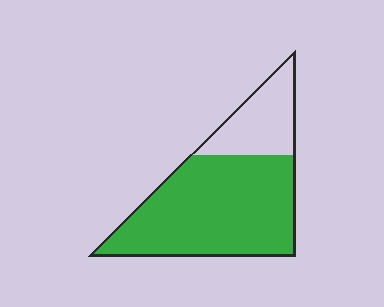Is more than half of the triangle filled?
Yes.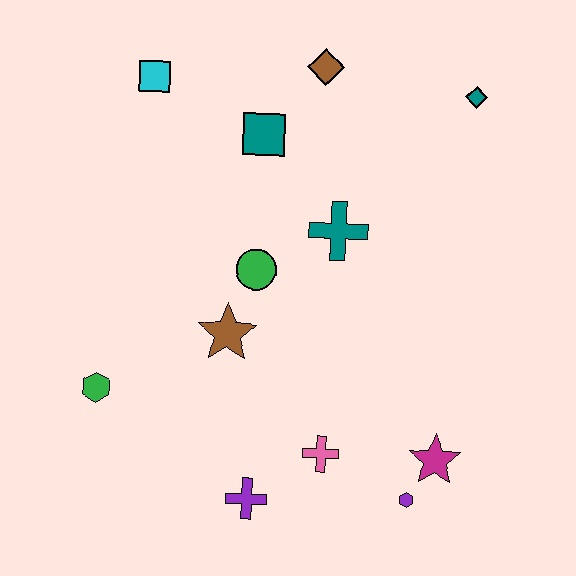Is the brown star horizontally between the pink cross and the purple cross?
No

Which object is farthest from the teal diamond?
The green hexagon is farthest from the teal diamond.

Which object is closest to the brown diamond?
The teal square is closest to the brown diamond.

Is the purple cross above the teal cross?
No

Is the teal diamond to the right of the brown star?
Yes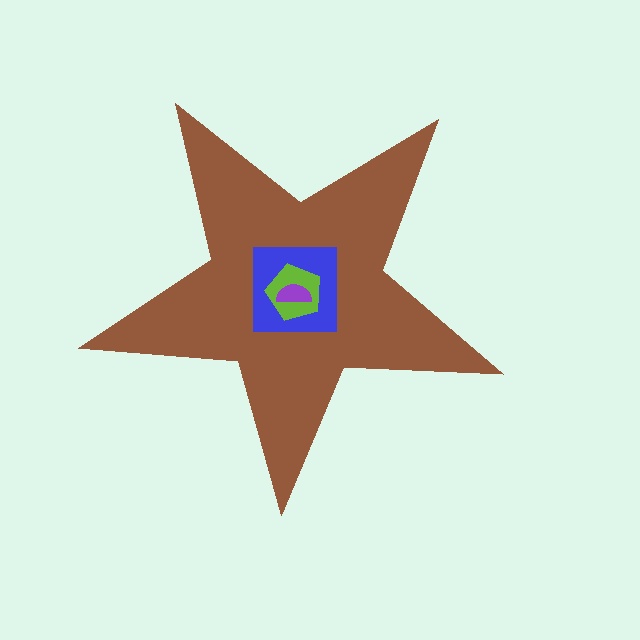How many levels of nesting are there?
4.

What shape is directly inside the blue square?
The lime pentagon.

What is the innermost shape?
The purple semicircle.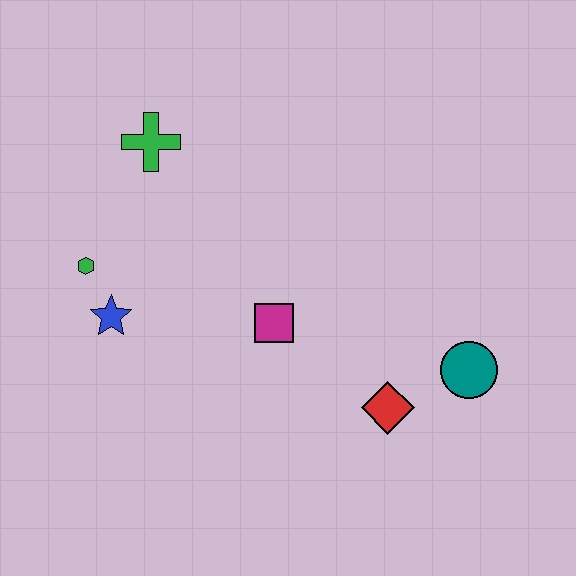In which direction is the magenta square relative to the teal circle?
The magenta square is to the left of the teal circle.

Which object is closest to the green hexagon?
The blue star is closest to the green hexagon.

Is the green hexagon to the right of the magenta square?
No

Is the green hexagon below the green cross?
Yes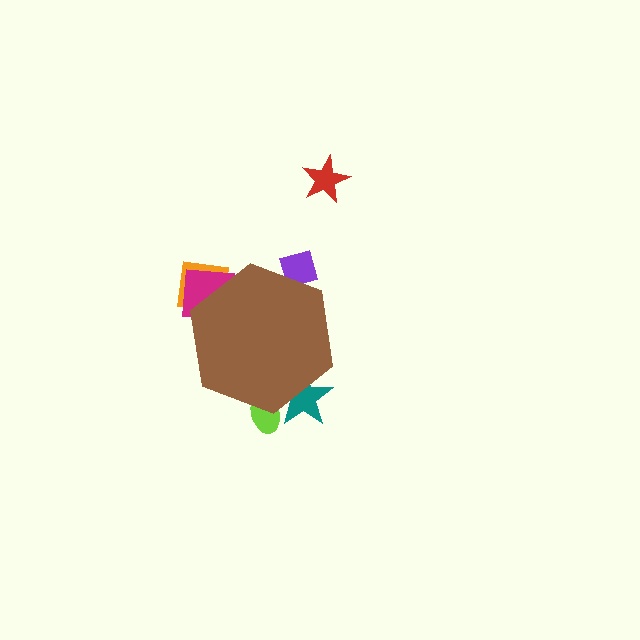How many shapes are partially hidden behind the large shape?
5 shapes are partially hidden.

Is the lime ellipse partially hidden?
Yes, the lime ellipse is partially hidden behind the brown hexagon.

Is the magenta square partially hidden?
Yes, the magenta square is partially hidden behind the brown hexagon.